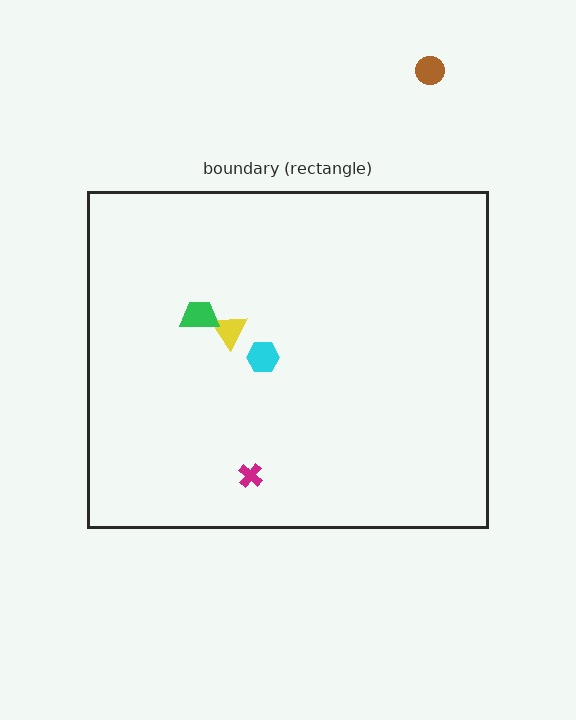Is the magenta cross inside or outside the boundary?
Inside.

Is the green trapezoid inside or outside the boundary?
Inside.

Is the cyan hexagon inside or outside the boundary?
Inside.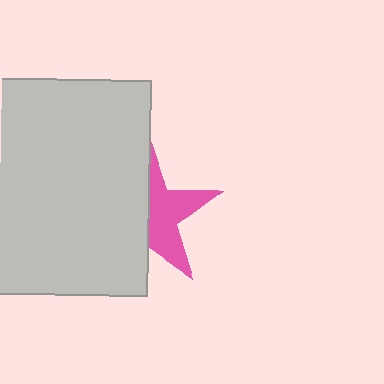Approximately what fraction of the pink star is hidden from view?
Roughly 52% of the pink star is hidden behind the light gray square.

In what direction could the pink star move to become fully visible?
The pink star could move right. That would shift it out from behind the light gray square entirely.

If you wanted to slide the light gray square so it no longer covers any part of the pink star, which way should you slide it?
Slide it left — that is the most direct way to separate the two shapes.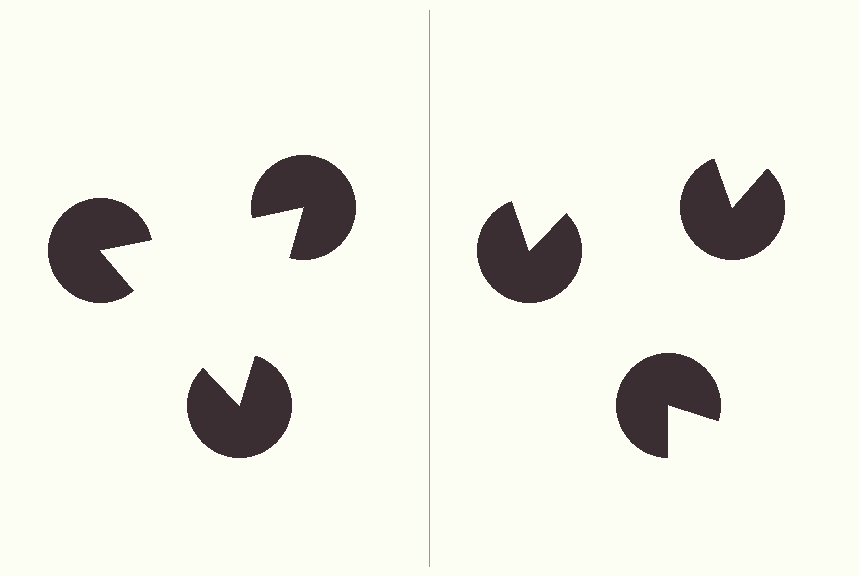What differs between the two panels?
The pac-man discs are positioned identically on both sides; only the wedge orientations differ. On the left they align to a triangle; on the right they are misaligned.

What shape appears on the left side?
An illusory triangle.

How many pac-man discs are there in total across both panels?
6 — 3 on each side.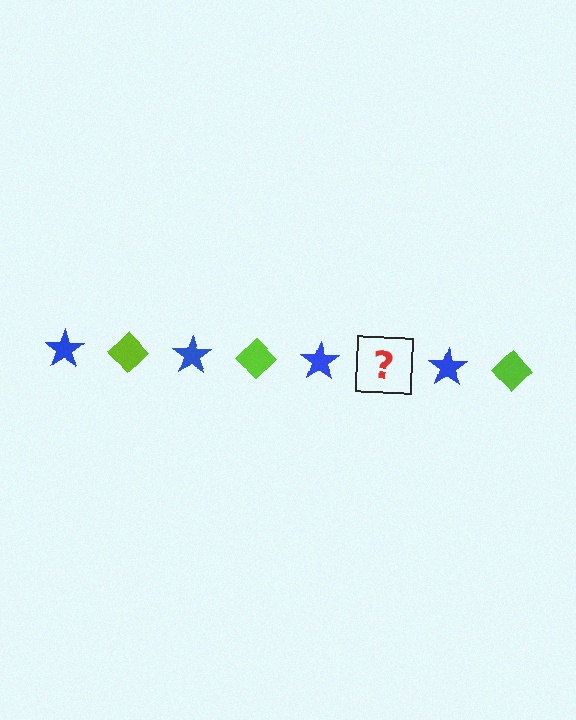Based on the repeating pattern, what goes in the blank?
The blank should be a lime diamond.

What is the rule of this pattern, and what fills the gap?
The rule is that the pattern alternates between blue star and lime diamond. The gap should be filled with a lime diamond.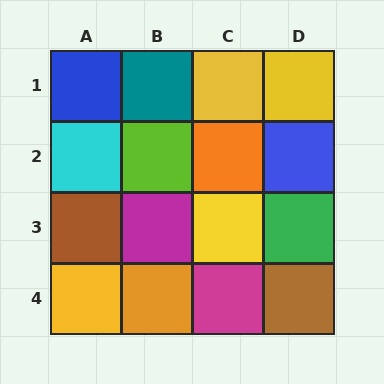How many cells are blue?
2 cells are blue.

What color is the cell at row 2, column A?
Cyan.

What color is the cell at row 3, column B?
Magenta.